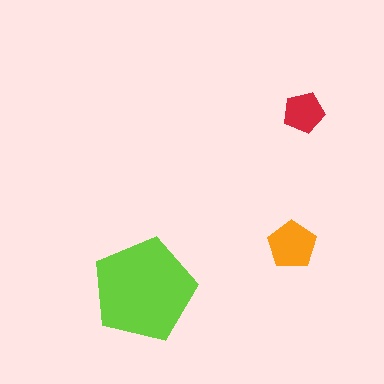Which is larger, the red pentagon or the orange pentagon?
The orange one.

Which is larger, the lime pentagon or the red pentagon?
The lime one.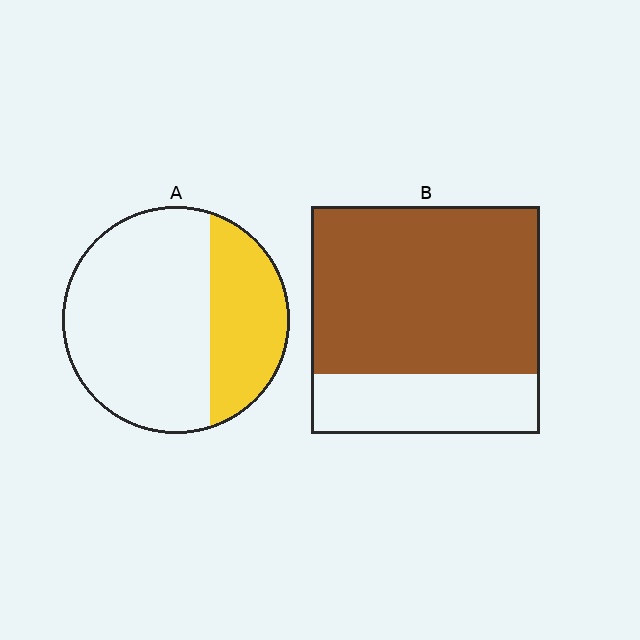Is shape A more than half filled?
No.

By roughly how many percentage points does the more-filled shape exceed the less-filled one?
By roughly 40 percentage points (B over A).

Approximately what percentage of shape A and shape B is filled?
A is approximately 30% and B is approximately 75%.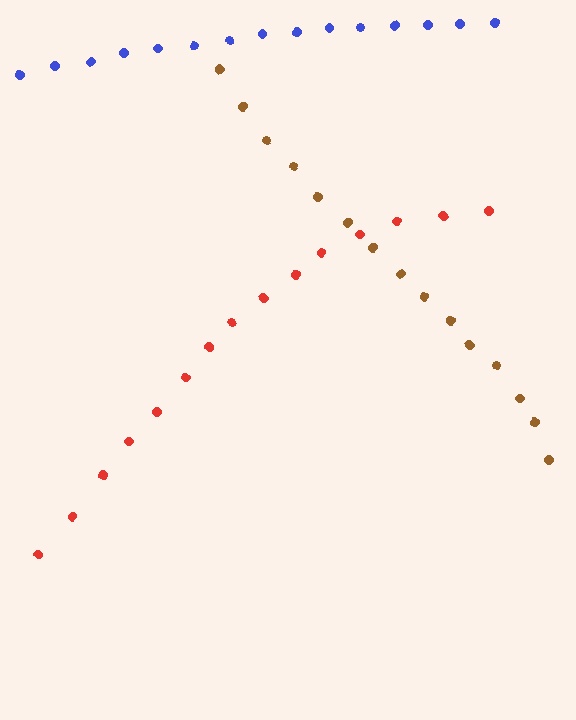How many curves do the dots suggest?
There are 3 distinct paths.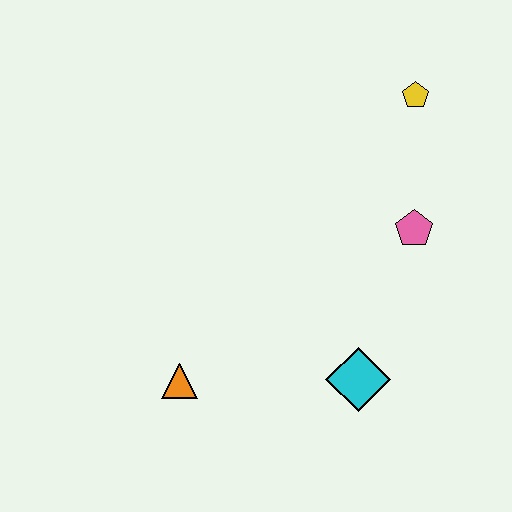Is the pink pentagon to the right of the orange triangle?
Yes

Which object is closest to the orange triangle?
The cyan diamond is closest to the orange triangle.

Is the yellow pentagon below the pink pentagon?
No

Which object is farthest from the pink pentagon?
The orange triangle is farthest from the pink pentagon.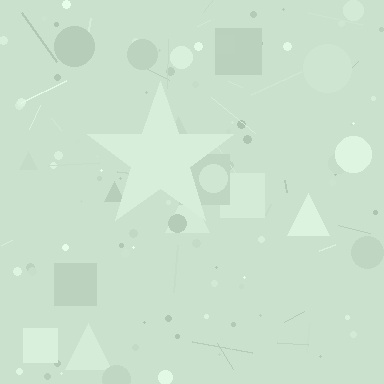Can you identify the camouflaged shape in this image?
The camouflaged shape is a star.